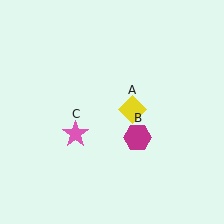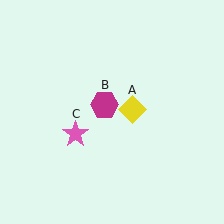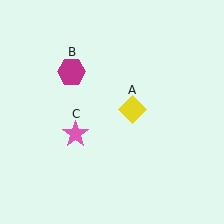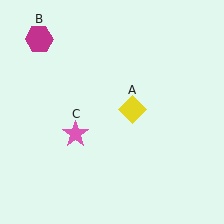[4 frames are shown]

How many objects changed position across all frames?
1 object changed position: magenta hexagon (object B).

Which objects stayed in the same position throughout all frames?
Yellow diamond (object A) and pink star (object C) remained stationary.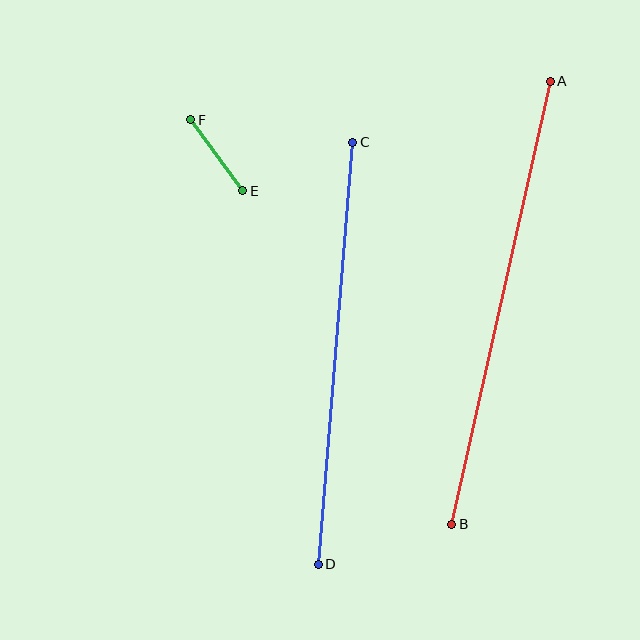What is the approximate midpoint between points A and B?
The midpoint is at approximately (501, 303) pixels.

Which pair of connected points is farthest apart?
Points A and B are farthest apart.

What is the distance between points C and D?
The distance is approximately 424 pixels.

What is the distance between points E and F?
The distance is approximately 88 pixels.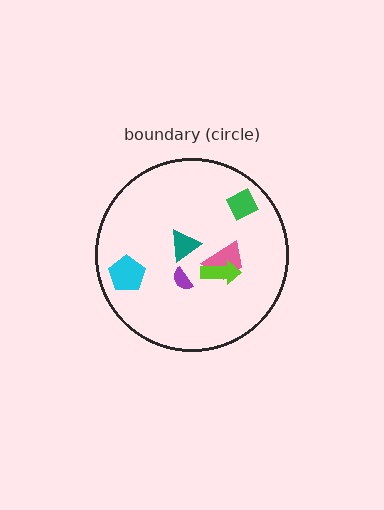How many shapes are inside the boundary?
6 inside, 0 outside.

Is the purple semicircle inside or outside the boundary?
Inside.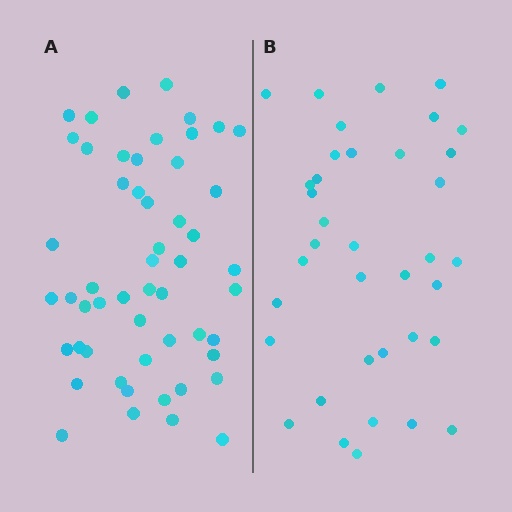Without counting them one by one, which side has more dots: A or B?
Region A (the left region) has more dots.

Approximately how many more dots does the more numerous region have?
Region A has approximately 15 more dots than region B.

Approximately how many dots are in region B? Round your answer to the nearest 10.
About 40 dots. (The exact count is 37, which rounds to 40.)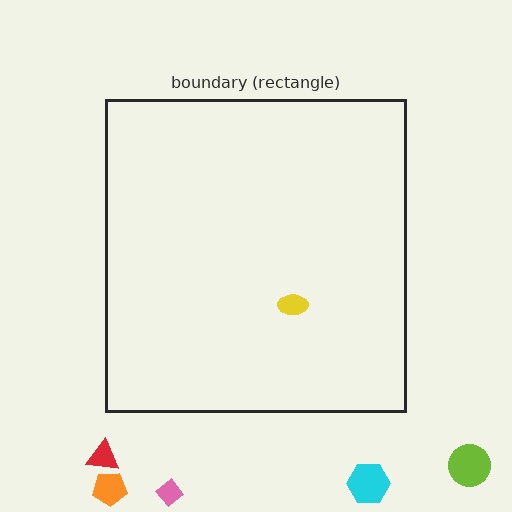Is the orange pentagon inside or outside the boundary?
Outside.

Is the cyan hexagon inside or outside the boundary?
Outside.